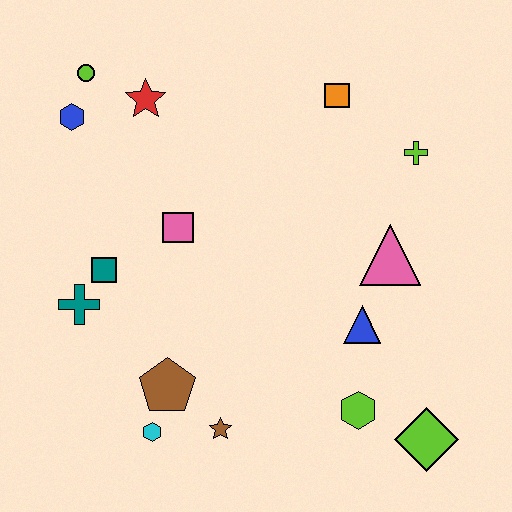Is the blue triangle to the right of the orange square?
Yes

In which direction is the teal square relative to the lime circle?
The teal square is below the lime circle.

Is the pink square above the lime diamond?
Yes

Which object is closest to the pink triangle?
The blue triangle is closest to the pink triangle.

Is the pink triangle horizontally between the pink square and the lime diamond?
Yes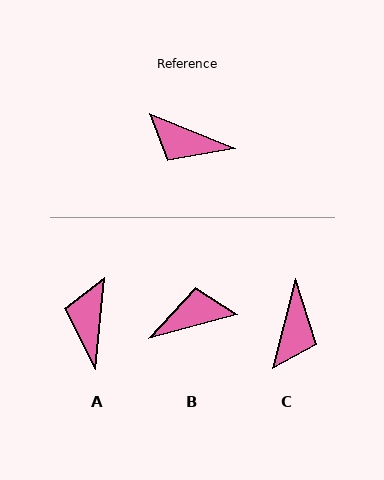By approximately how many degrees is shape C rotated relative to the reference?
Approximately 97 degrees counter-clockwise.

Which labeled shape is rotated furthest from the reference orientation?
B, about 143 degrees away.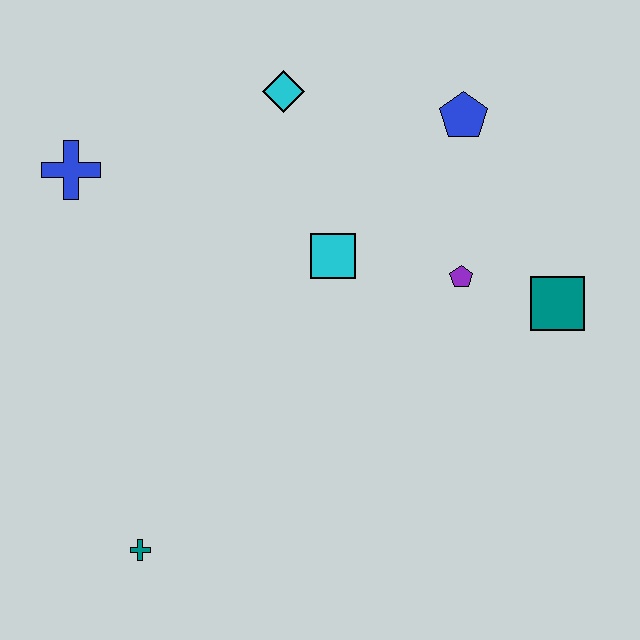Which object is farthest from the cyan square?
The teal cross is farthest from the cyan square.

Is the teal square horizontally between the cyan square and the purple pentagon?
No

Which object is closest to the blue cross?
The cyan diamond is closest to the blue cross.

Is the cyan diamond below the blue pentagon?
No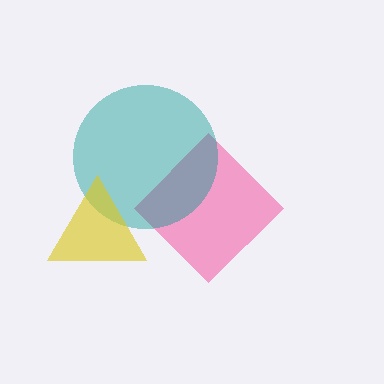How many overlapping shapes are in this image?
There are 3 overlapping shapes in the image.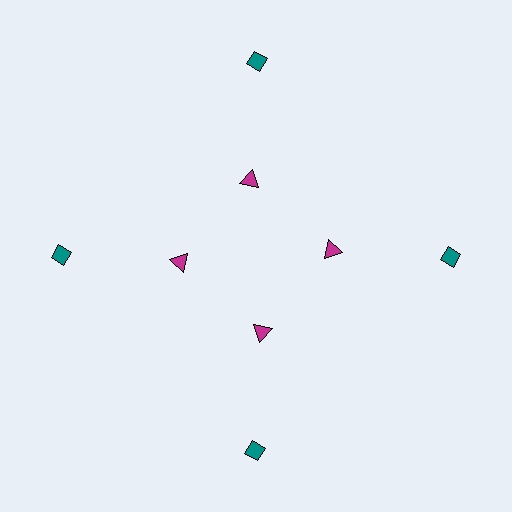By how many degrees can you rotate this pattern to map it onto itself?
The pattern maps onto itself every 90 degrees of rotation.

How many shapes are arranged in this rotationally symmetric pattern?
There are 8 shapes, arranged in 4 groups of 2.